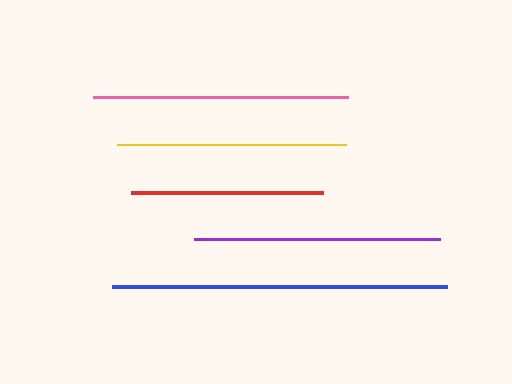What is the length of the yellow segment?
The yellow segment is approximately 229 pixels long.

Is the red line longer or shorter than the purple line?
The purple line is longer than the red line.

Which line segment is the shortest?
The red line is the shortest at approximately 192 pixels.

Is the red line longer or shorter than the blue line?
The blue line is longer than the red line.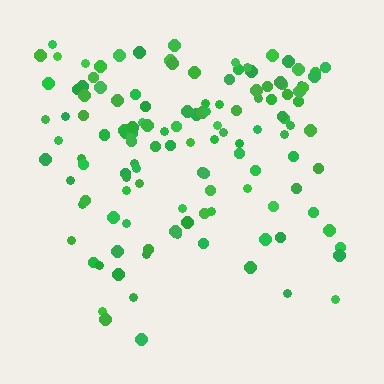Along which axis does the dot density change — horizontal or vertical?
Vertical.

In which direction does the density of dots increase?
From bottom to top, with the top side densest.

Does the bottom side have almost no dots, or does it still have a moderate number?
Still a moderate number, just noticeably fewer than the top.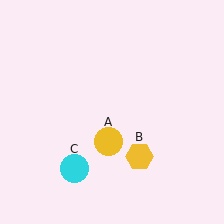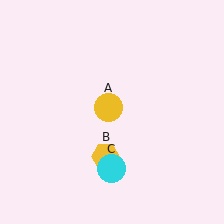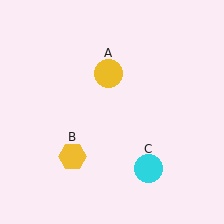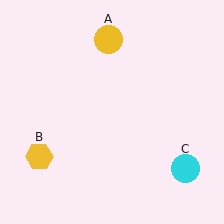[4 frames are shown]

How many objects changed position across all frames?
3 objects changed position: yellow circle (object A), yellow hexagon (object B), cyan circle (object C).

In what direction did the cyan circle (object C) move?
The cyan circle (object C) moved right.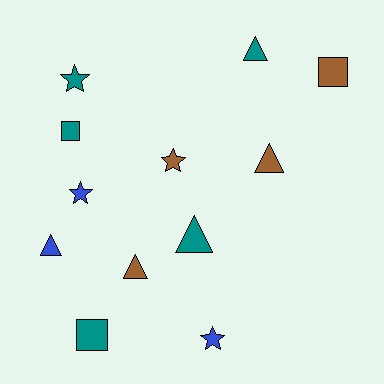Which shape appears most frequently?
Triangle, with 5 objects.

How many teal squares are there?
There are 2 teal squares.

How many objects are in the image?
There are 12 objects.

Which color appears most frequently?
Teal, with 5 objects.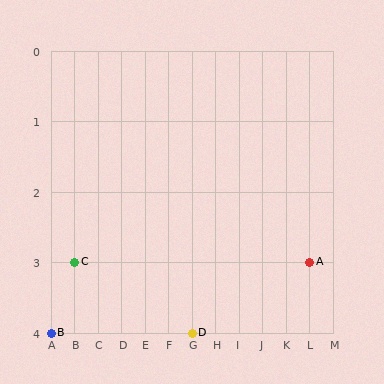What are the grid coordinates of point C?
Point C is at grid coordinates (B, 3).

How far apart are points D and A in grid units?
Points D and A are 5 columns and 1 row apart (about 5.1 grid units diagonally).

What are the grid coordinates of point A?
Point A is at grid coordinates (L, 3).